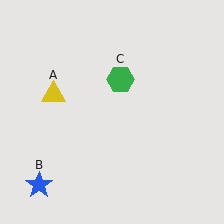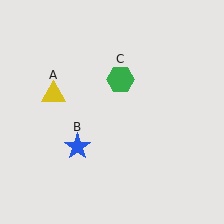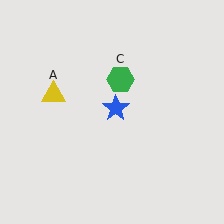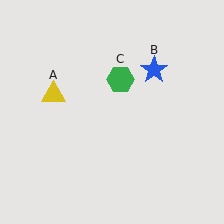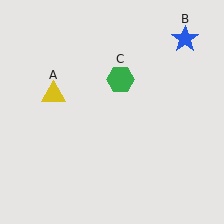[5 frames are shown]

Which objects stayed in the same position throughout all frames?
Yellow triangle (object A) and green hexagon (object C) remained stationary.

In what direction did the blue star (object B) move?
The blue star (object B) moved up and to the right.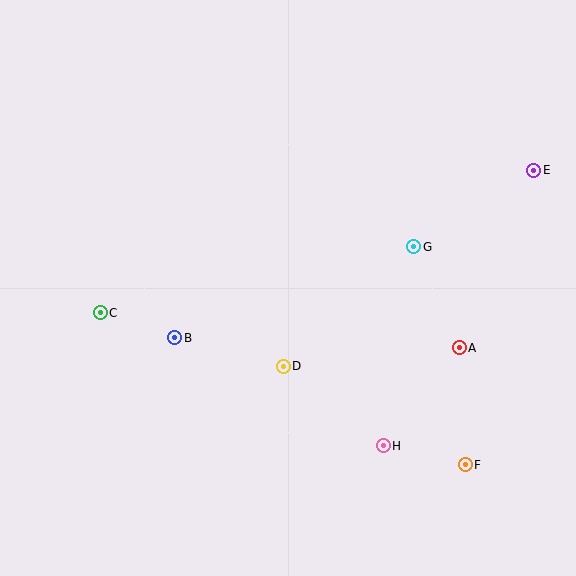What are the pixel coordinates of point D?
Point D is at (283, 366).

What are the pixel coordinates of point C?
Point C is at (100, 313).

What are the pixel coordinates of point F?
Point F is at (465, 465).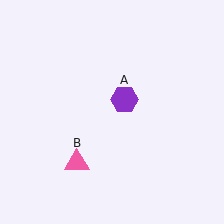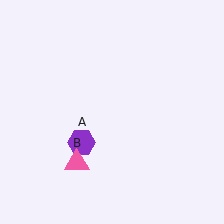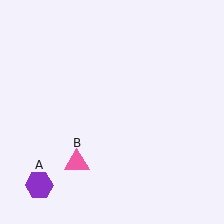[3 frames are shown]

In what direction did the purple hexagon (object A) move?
The purple hexagon (object A) moved down and to the left.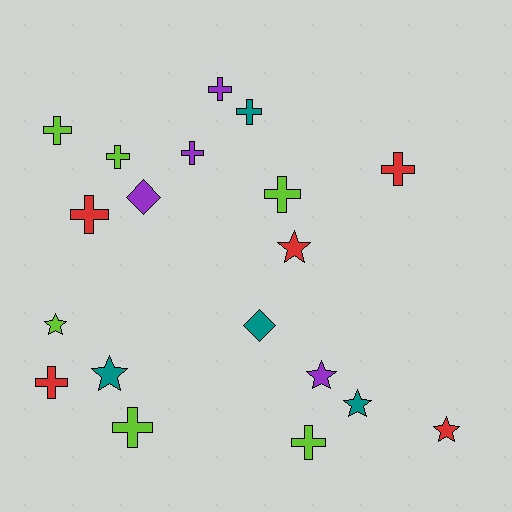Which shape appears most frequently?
Cross, with 11 objects.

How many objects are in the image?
There are 19 objects.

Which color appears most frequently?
Lime, with 6 objects.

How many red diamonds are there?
There are no red diamonds.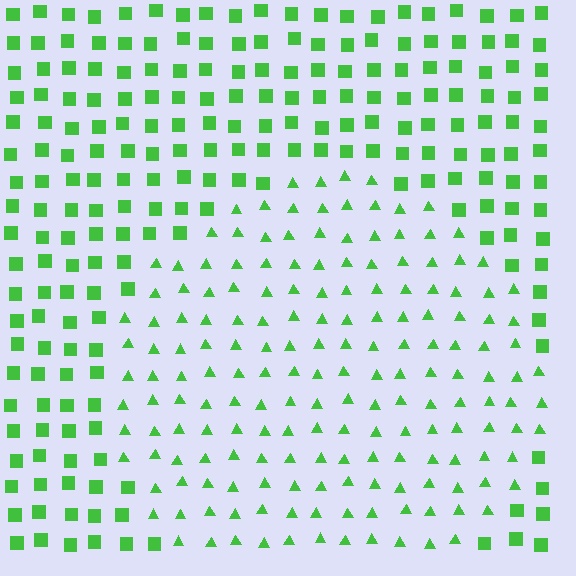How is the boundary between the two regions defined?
The boundary is defined by a change in element shape: triangles inside vs. squares outside. All elements share the same color and spacing.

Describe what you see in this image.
The image is filled with small green elements arranged in a uniform grid. A circle-shaped region contains triangles, while the surrounding area contains squares. The boundary is defined purely by the change in element shape.